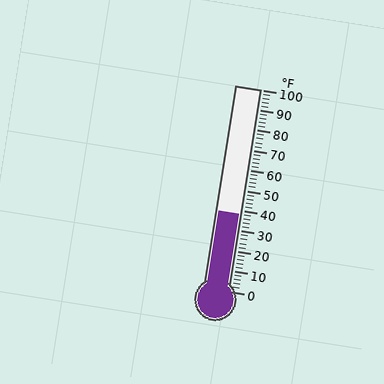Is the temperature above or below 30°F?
The temperature is above 30°F.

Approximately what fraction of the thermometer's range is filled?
The thermometer is filled to approximately 40% of its range.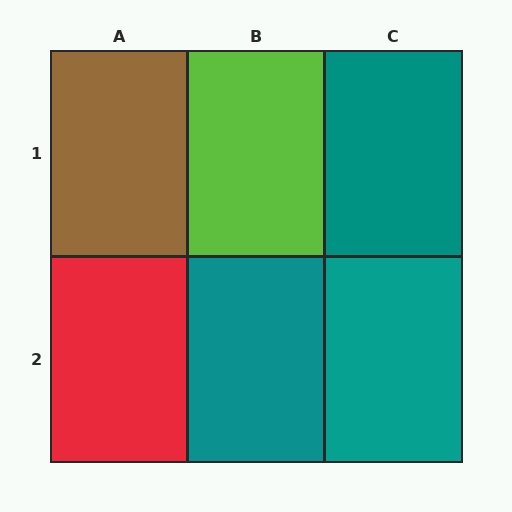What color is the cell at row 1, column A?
Brown.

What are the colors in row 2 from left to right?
Red, teal, teal.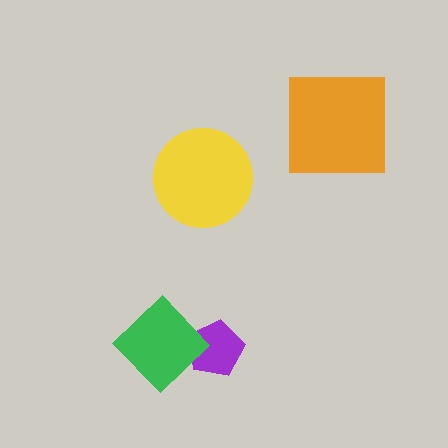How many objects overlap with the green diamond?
1 object overlaps with the green diamond.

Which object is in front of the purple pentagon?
The green diamond is in front of the purple pentagon.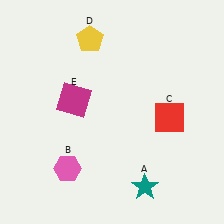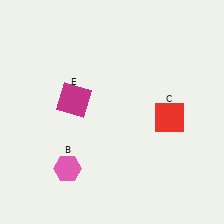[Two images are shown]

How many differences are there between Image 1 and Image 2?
There are 2 differences between the two images.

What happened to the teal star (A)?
The teal star (A) was removed in Image 2. It was in the bottom-right area of Image 1.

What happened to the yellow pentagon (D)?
The yellow pentagon (D) was removed in Image 2. It was in the top-left area of Image 1.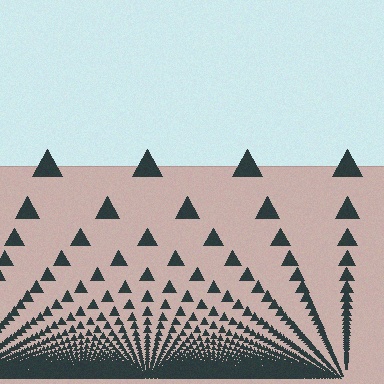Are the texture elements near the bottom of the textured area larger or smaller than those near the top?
Smaller. The gradient is inverted — elements near the bottom are smaller and denser.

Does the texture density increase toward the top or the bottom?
Density increases toward the bottom.